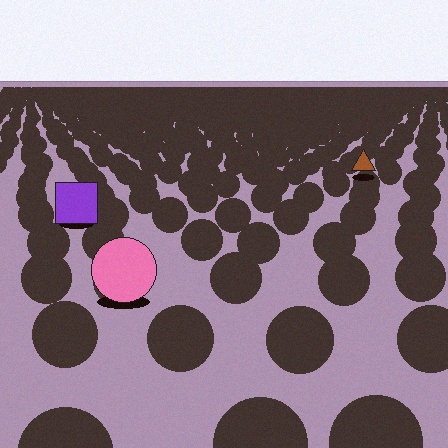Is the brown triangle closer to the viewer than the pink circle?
No. The pink circle is closer — you can tell from the texture gradient: the ground texture is coarser near it.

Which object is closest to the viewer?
The pink circle is closest. The texture marks near it are larger and more spread out.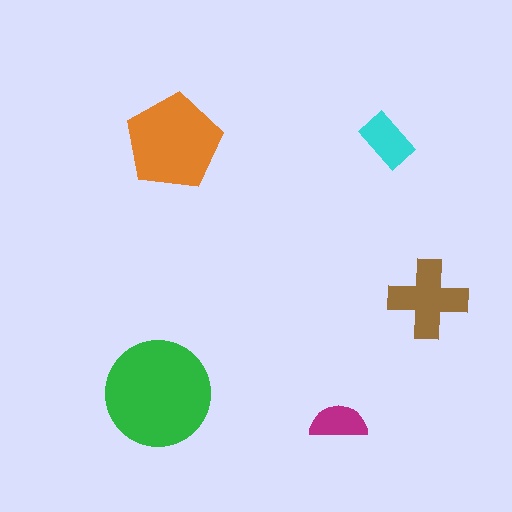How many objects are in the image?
There are 5 objects in the image.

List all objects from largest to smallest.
The green circle, the orange pentagon, the brown cross, the cyan rectangle, the magenta semicircle.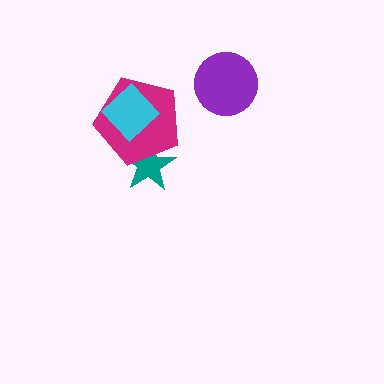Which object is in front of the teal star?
The magenta pentagon is in front of the teal star.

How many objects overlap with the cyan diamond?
1 object overlaps with the cyan diamond.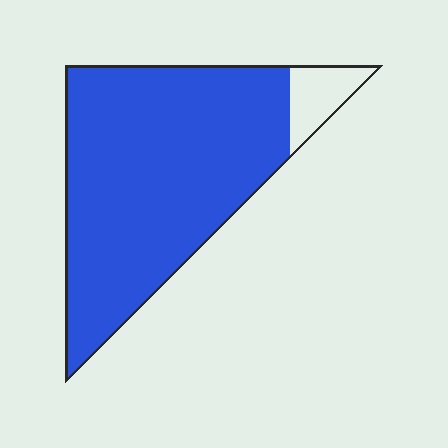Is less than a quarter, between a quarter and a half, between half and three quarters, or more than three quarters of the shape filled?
More than three quarters.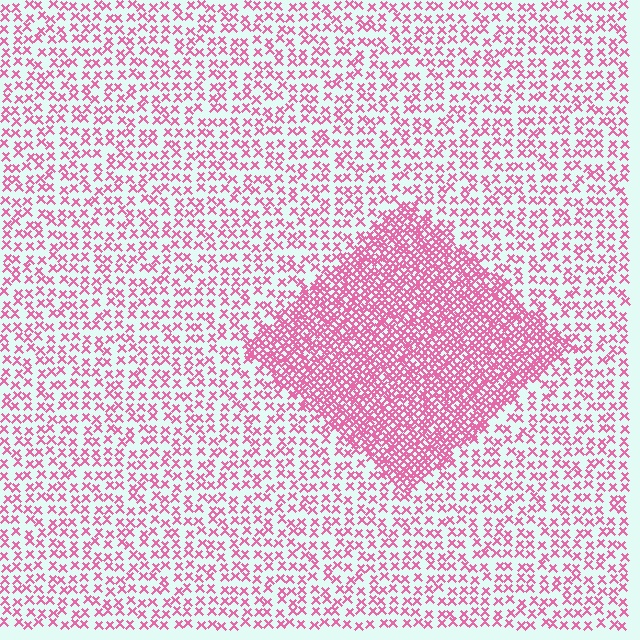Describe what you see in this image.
The image contains small pink elements arranged at two different densities. A diamond-shaped region is visible where the elements are more densely packed than the surrounding area.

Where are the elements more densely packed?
The elements are more densely packed inside the diamond boundary.